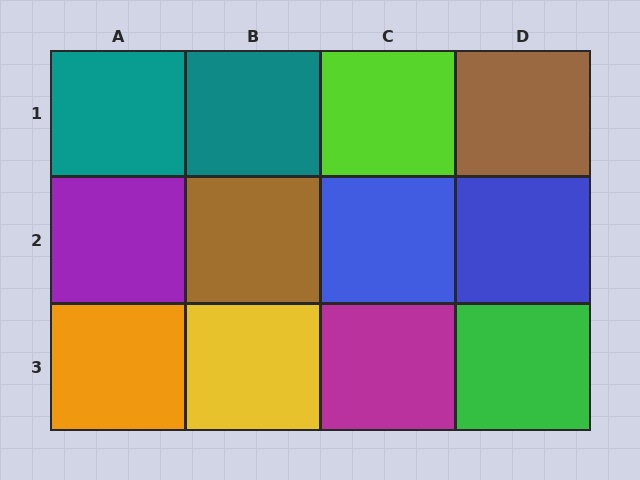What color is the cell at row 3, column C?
Magenta.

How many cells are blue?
2 cells are blue.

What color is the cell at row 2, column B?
Brown.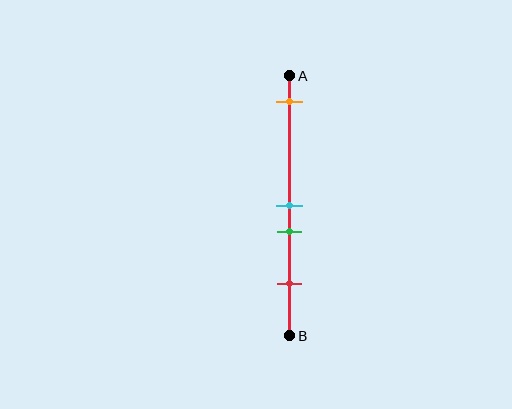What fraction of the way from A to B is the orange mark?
The orange mark is approximately 10% (0.1) of the way from A to B.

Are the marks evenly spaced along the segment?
No, the marks are not evenly spaced.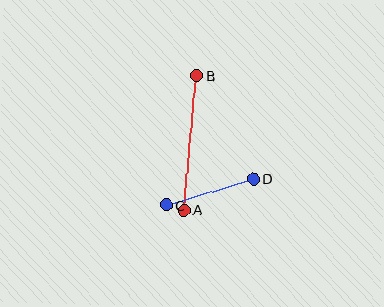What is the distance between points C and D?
The distance is approximately 92 pixels.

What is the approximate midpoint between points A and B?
The midpoint is at approximately (190, 143) pixels.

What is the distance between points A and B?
The distance is approximately 135 pixels.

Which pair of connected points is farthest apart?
Points A and B are farthest apart.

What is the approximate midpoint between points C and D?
The midpoint is at approximately (210, 192) pixels.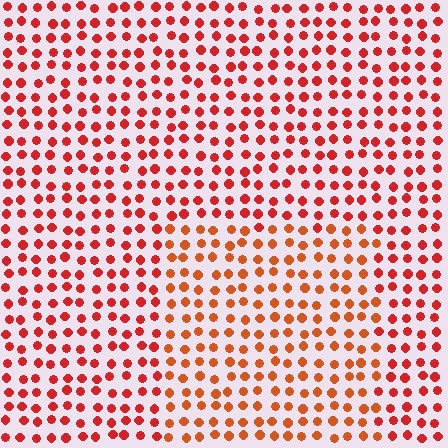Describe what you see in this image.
The image is filled with small red elements in a uniform arrangement. A rectangle-shaped region is visible where the elements are tinted to a slightly different hue, forming a subtle color boundary.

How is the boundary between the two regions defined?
The boundary is defined purely by a slight shift in hue (about 20 degrees). Spacing, size, and orientation are identical on both sides.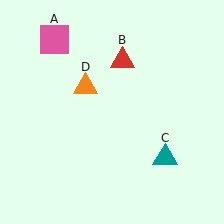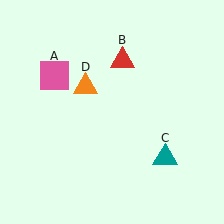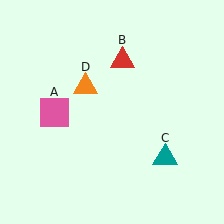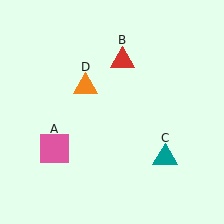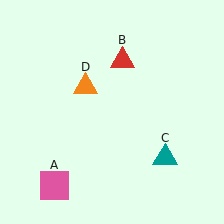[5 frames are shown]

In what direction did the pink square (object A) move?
The pink square (object A) moved down.